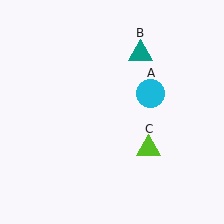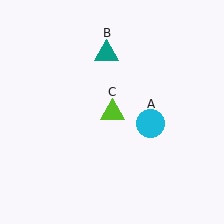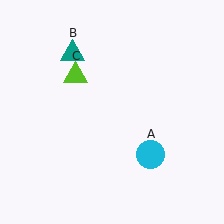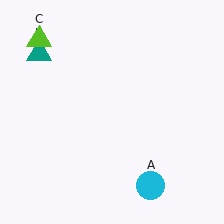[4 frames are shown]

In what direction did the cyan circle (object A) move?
The cyan circle (object A) moved down.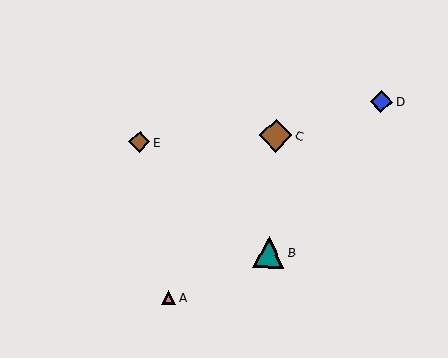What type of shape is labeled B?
Shape B is a teal triangle.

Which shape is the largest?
The brown diamond (labeled C) is the largest.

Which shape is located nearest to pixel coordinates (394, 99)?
The blue diamond (labeled D) at (381, 101) is nearest to that location.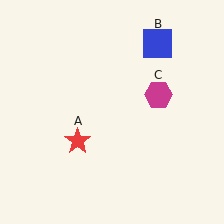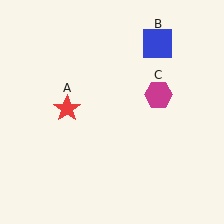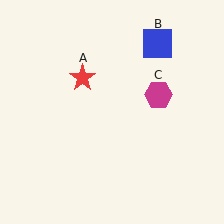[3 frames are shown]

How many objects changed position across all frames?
1 object changed position: red star (object A).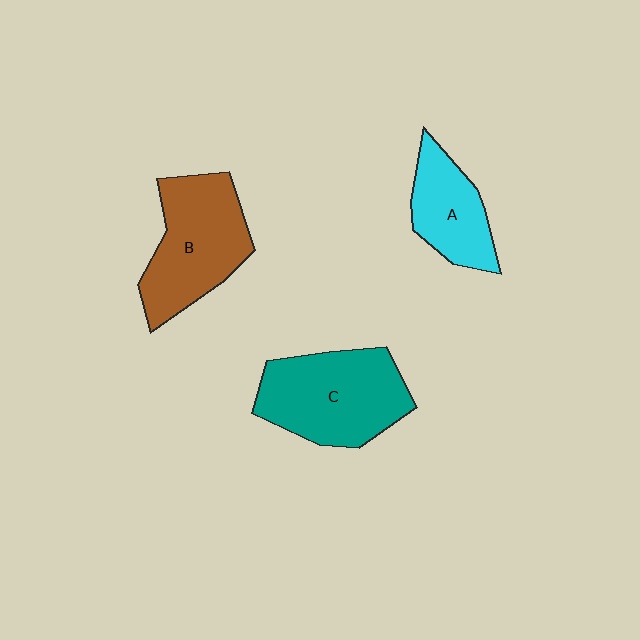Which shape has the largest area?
Shape C (teal).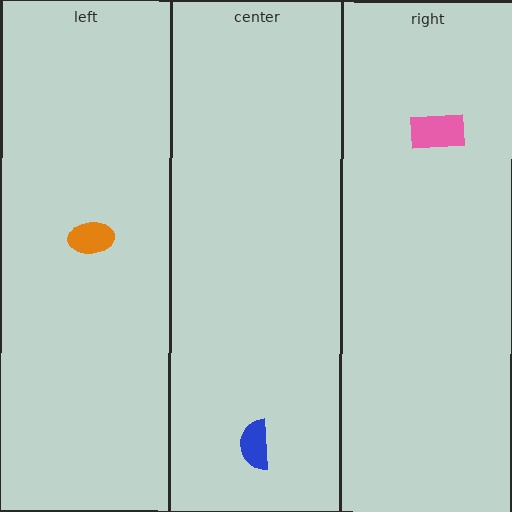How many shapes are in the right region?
1.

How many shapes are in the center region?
1.